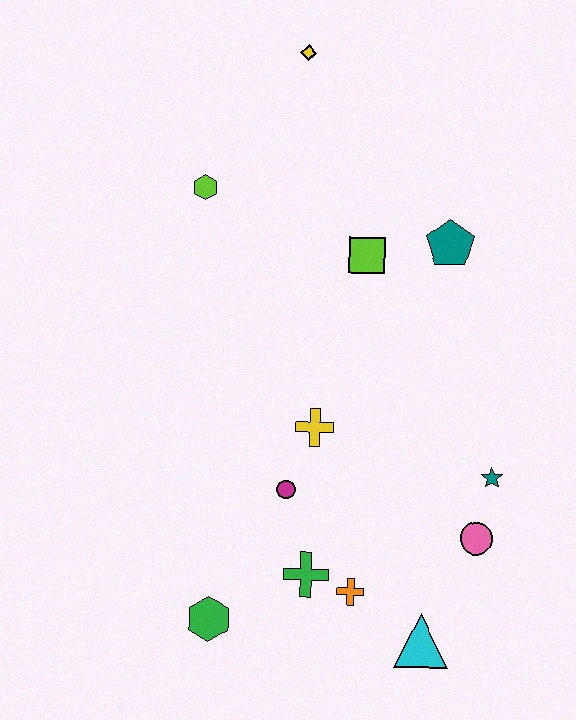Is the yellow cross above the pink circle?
Yes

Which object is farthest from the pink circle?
The yellow diamond is farthest from the pink circle.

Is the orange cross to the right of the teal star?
No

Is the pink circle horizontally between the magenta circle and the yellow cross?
No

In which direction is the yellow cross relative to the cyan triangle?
The yellow cross is above the cyan triangle.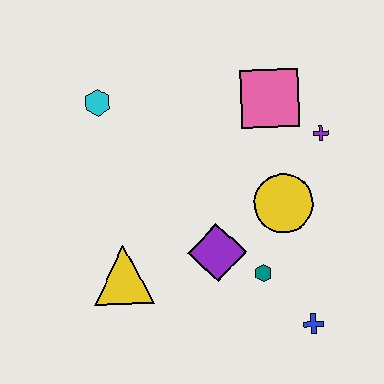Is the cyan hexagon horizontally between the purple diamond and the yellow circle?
No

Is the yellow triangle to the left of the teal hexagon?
Yes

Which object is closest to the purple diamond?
The teal hexagon is closest to the purple diamond.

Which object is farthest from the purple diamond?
The cyan hexagon is farthest from the purple diamond.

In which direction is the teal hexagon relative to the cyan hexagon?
The teal hexagon is below the cyan hexagon.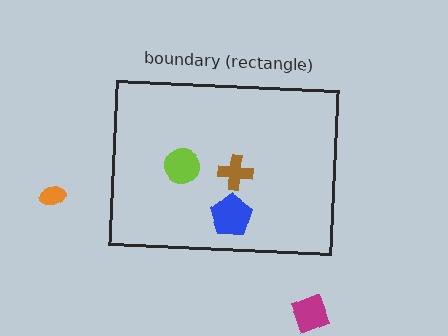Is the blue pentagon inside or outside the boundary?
Inside.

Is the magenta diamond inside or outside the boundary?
Outside.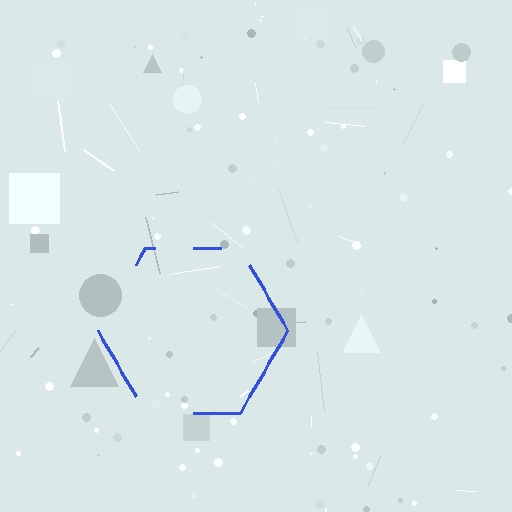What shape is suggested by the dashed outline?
The dashed outline suggests a hexagon.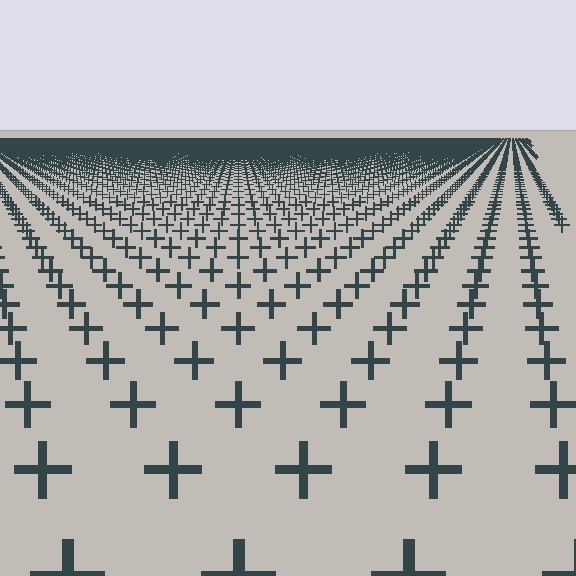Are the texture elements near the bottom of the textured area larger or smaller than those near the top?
Larger. Near the bottom, elements are closer to the viewer and appear at a bigger on-screen size.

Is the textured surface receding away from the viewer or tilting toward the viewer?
The surface is receding away from the viewer. Texture elements get smaller and denser toward the top.